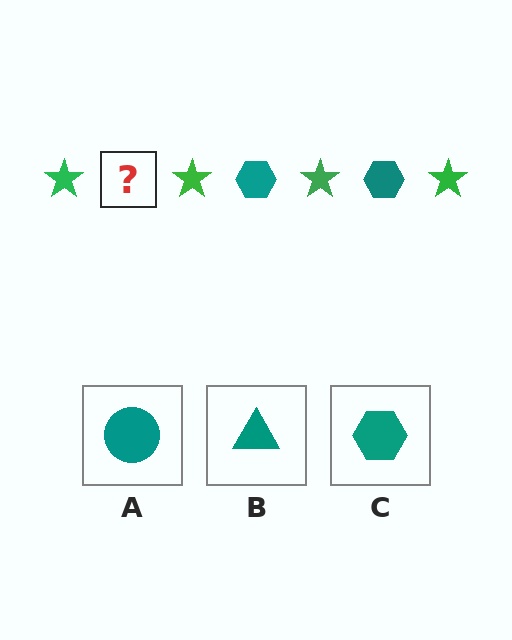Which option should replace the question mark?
Option C.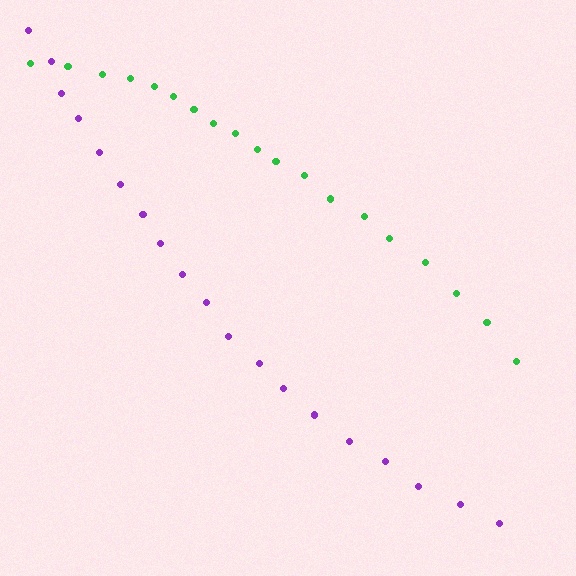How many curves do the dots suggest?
There are 2 distinct paths.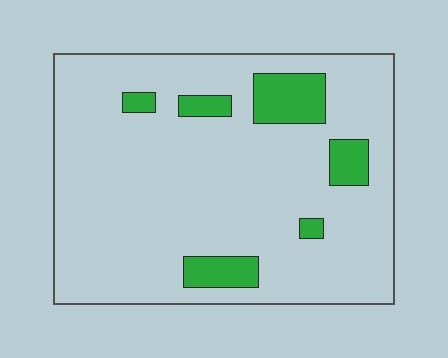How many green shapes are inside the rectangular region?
6.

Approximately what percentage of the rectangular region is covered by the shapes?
Approximately 10%.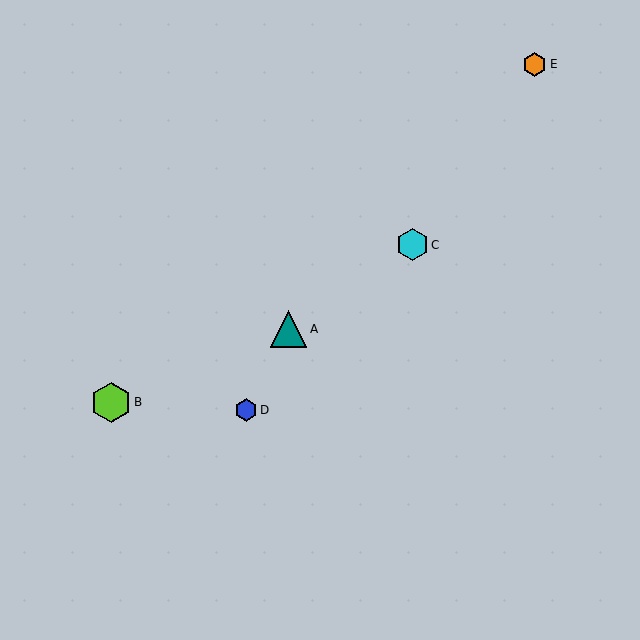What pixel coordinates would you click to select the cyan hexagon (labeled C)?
Click at (412, 245) to select the cyan hexagon C.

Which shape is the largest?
The lime hexagon (labeled B) is the largest.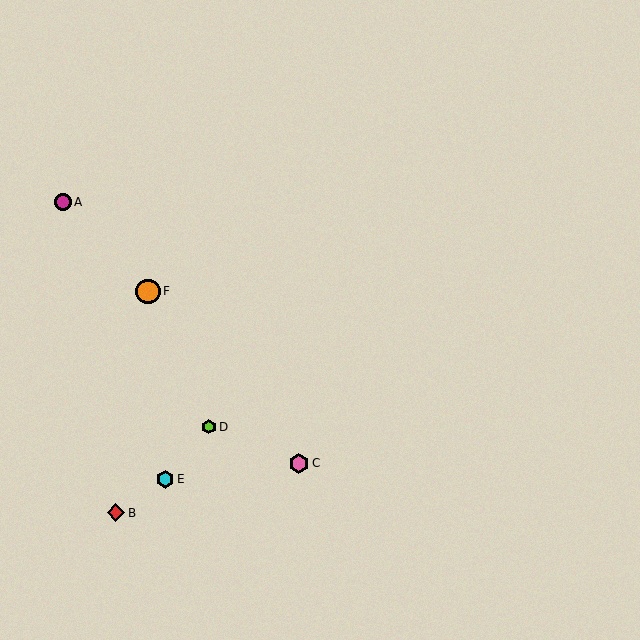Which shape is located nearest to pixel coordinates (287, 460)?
The pink hexagon (labeled C) at (299, 463) is nearest to that location.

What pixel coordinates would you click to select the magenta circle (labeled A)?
Click at (63, 202) to select the magenta circle A.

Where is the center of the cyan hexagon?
The center of the cyan hexagon is at (165, 479).